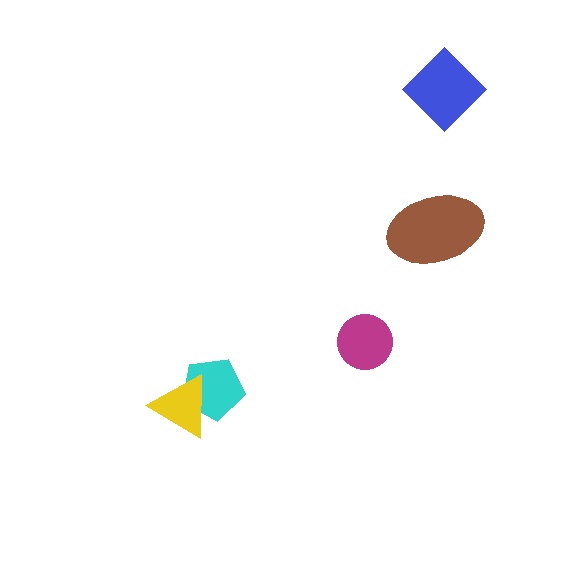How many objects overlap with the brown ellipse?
0 objects overlap with the brown ellipse.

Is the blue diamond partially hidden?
No, no other shape covers it.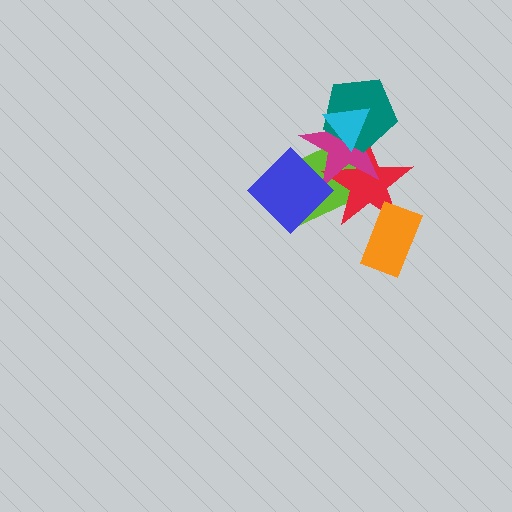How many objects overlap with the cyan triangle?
4 objects overlap with the cyan triangle.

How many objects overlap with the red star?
6 objects overlap with the red star.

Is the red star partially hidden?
Yes, it is partially covered by another shape.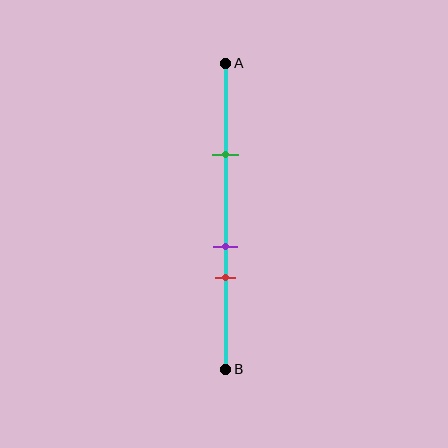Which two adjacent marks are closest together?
The purple and red marks are the closest adjacent pair.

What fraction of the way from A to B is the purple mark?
The purple mark is approximately 60% (0.6) of the way from A to B.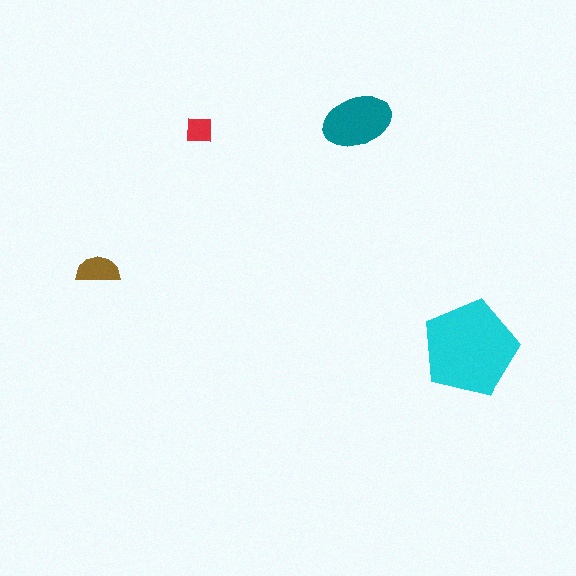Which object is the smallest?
The red square.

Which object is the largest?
The cyan pentagon.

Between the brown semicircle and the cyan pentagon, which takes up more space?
The cyan pentagon.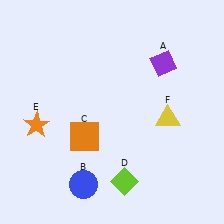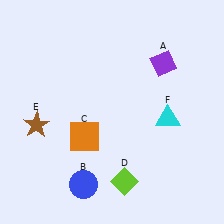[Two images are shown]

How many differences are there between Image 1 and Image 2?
There are 2 differences between the two images.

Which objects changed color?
E changed from orange to brown. F changed from yellow to cyan.